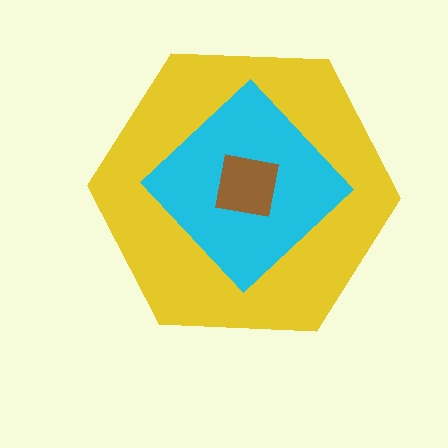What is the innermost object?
The brown square.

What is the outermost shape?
The yellow hexagon.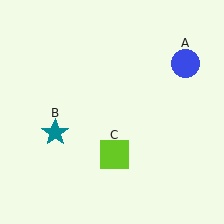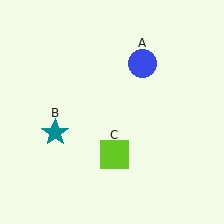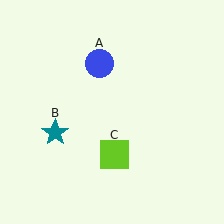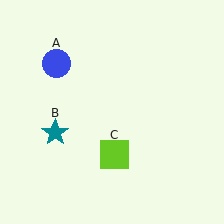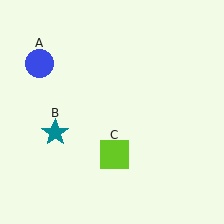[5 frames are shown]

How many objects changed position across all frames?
1 object changed position: blue circle (object A).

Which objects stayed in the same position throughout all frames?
Teal star (object B) and lime square (object C) remained stationary.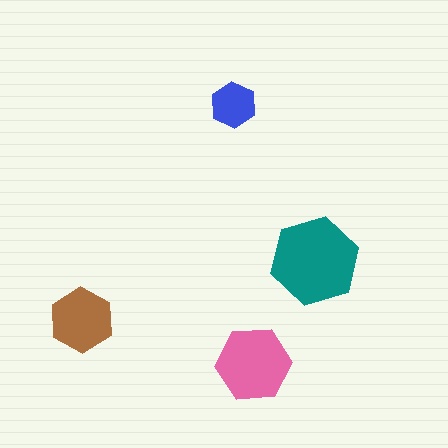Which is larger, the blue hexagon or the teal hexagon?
The teal one.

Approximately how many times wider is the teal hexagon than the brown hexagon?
About 1.5 times wider.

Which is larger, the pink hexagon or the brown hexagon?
The pink one.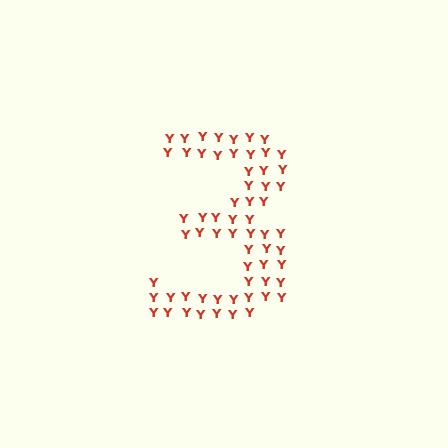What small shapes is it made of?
It is made of small letter Y's.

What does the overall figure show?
The overall figure shows the digit 3.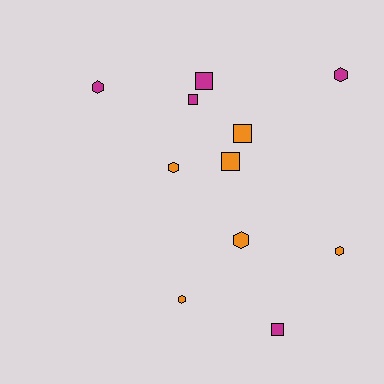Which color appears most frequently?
Orange, with 6 objects.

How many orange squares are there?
There are 2 orange squares.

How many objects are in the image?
There are 11 objects.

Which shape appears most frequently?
Hexagon, with 6 objects.